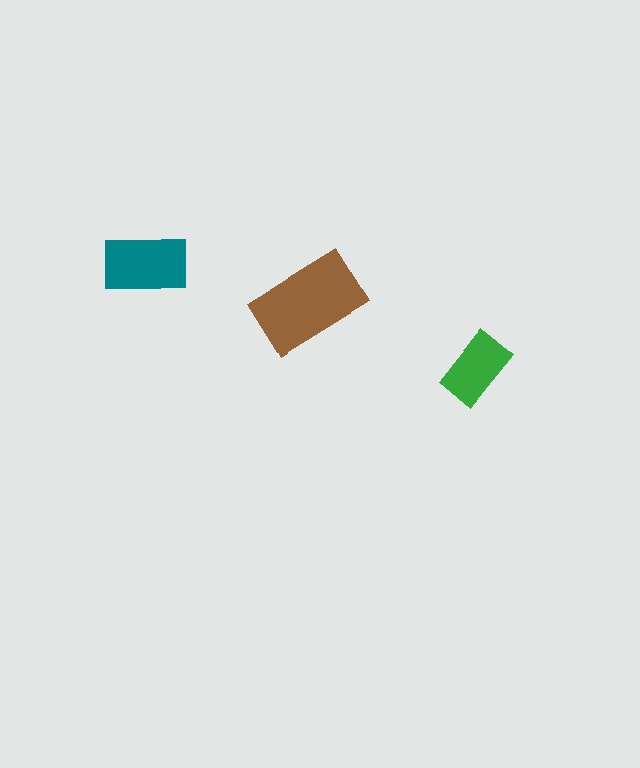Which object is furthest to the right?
The green rectangle is rightmost.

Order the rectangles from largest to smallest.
the brown one, the teal one, the green one.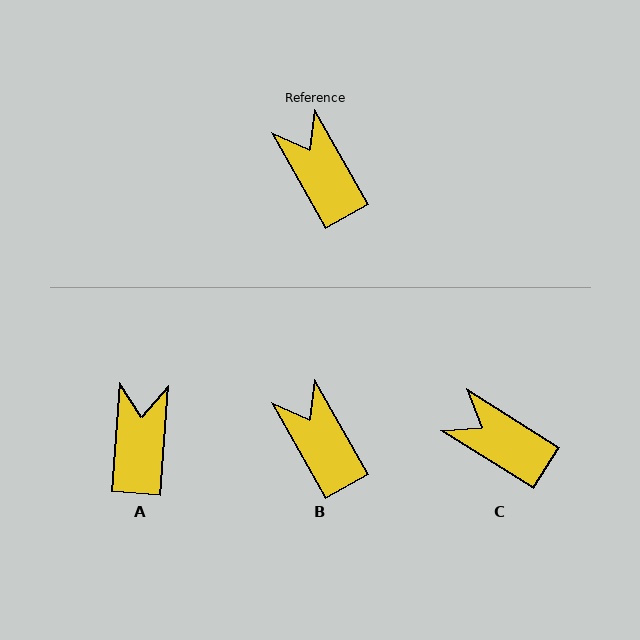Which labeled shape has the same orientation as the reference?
B.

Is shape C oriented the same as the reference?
No, it is off by about 29 degrees.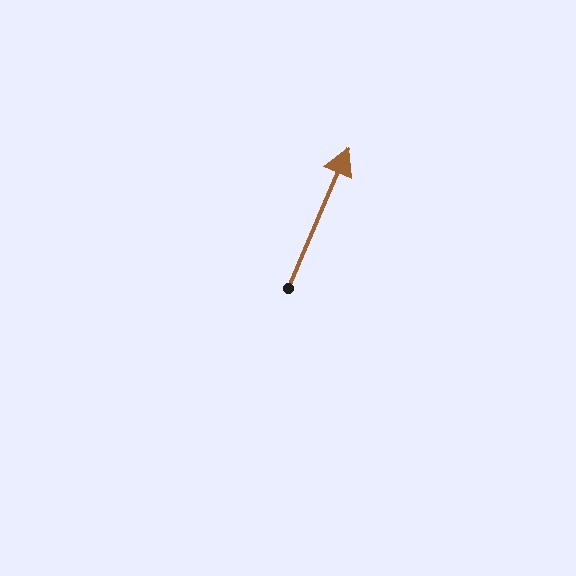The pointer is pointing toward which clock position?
Roughly 1 o'clock.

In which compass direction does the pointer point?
Northeast.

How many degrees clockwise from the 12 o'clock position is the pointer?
Approximately 23 degrees.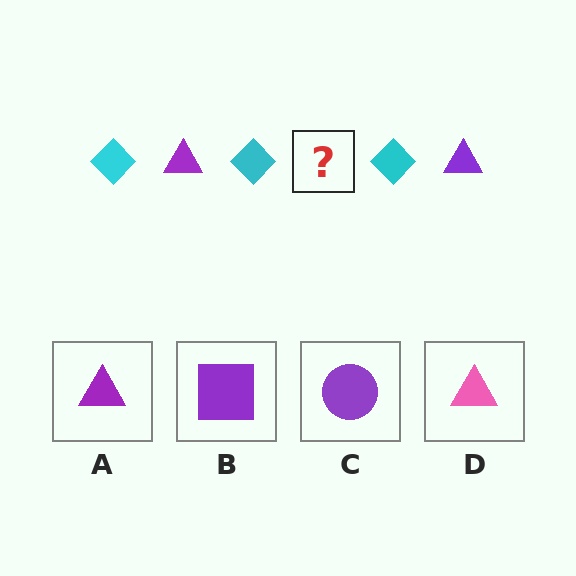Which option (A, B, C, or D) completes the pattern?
A.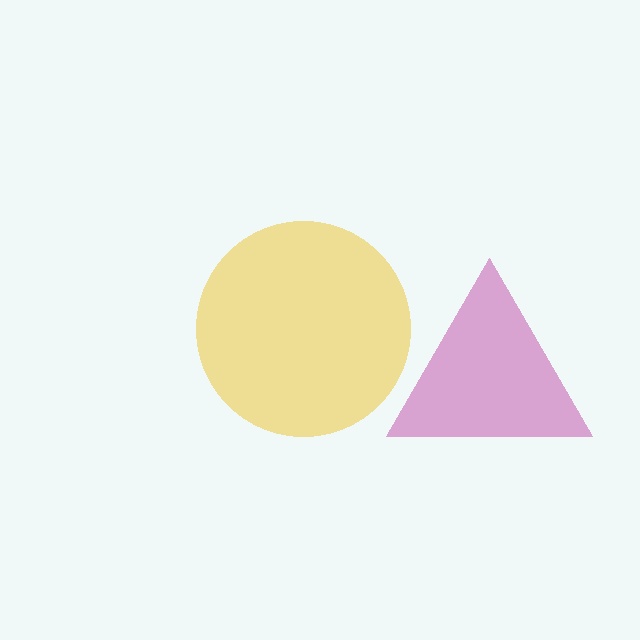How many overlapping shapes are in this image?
There are 2 overlapping shapes in the image.